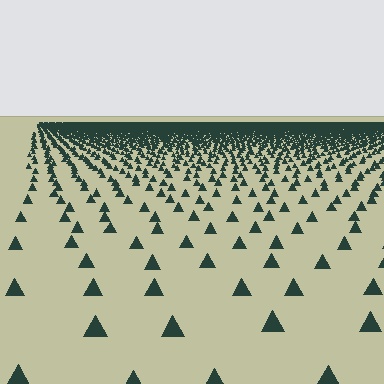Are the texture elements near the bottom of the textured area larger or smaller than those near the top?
Larger. Near the bottom, elements are closer to the viewer and appear at a bigger on-screen size.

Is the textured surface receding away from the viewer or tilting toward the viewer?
The surface is receding away from the viewer. Texture elements get smaller and denser toward the top.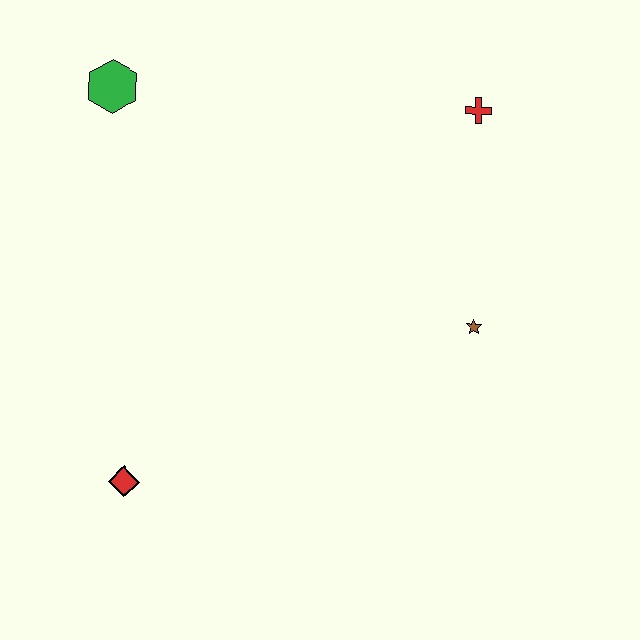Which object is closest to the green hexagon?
The red cross is closest to the green hexagon.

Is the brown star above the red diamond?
Yes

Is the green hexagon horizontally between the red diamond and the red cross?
No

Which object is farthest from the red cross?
The red diamond is farthest from the red cross.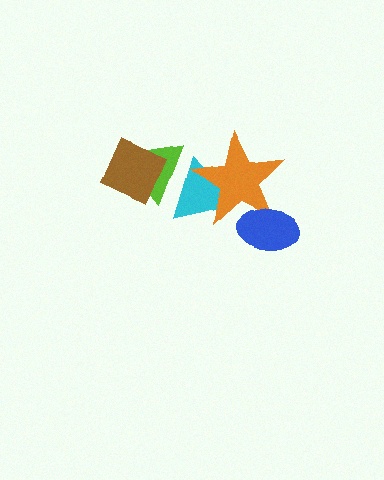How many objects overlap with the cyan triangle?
2 objects overlap with the cyan triangle.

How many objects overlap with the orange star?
2 objects overlap with the orange star.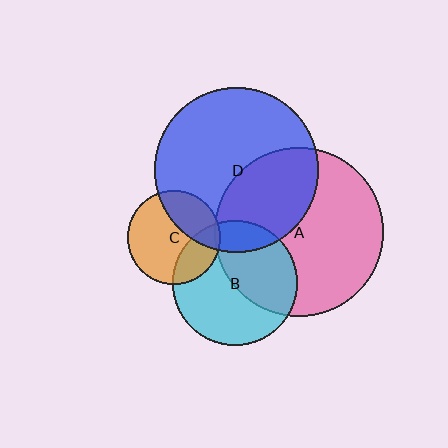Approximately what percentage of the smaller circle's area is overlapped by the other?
Approximately 30%.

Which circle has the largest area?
Circle A (pink).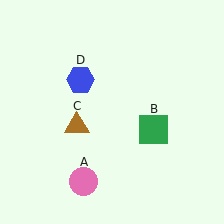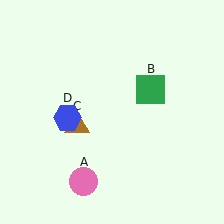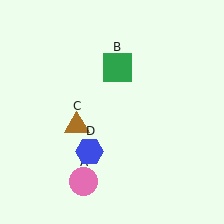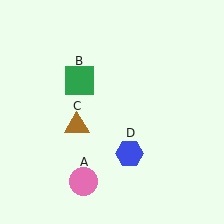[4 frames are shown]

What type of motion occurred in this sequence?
The green square (object B), blue hexagon (object D) rotated counterclockwise around the center of the scene.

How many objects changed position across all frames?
2 objects changed position: green square (object B), blue hexagon (object D).